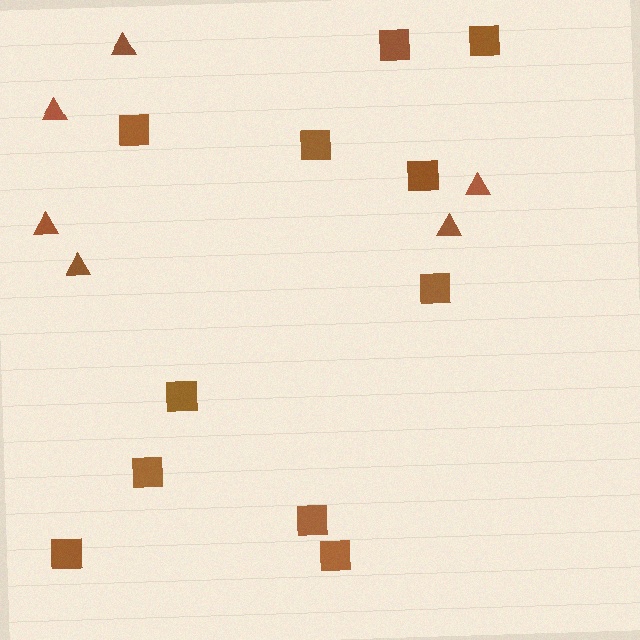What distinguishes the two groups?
There are 2 groups: one group of squares (11) and one group of triangles (6).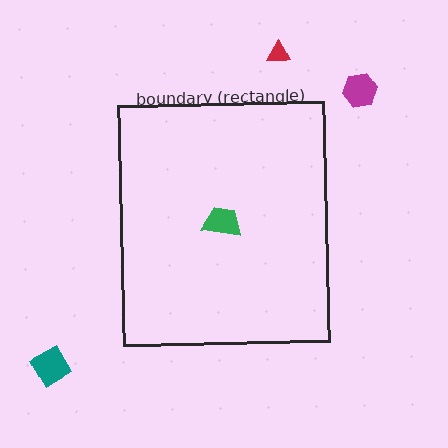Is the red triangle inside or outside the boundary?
Outside.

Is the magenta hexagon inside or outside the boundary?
Outside.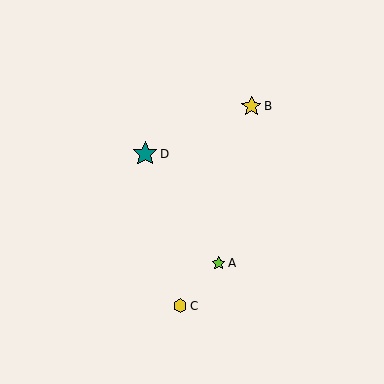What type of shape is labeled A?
Shape A is a lime star.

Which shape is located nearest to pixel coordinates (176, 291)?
The yellow hexagon (labeled C) at (180, 306) is nearest to that location.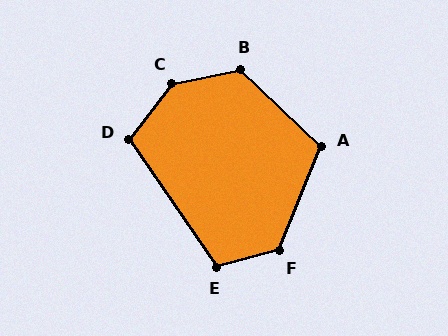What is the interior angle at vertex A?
Approximately 112 degrees (obtuse).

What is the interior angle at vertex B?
Approximately 125 degrees (obtuse).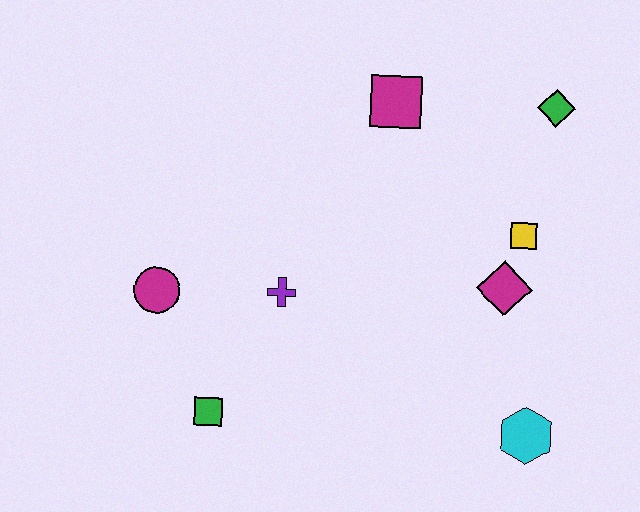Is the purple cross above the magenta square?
No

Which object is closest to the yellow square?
The magenta diamond is closest to the yellow square.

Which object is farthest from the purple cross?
The green diamond is farthest from the purple cross.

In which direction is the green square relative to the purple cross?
The green square is below the purple cross.